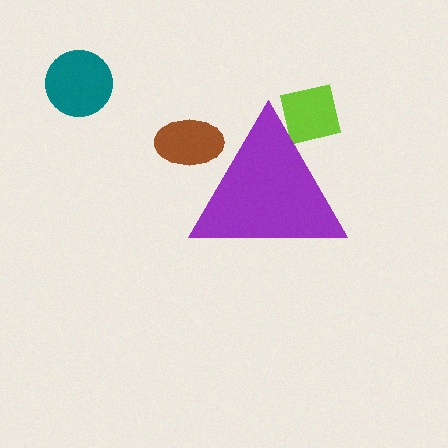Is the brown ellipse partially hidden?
Yes, the brown ellipse is partially hidden behind the purple triangle.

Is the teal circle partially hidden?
No, the teal circle is fully visible.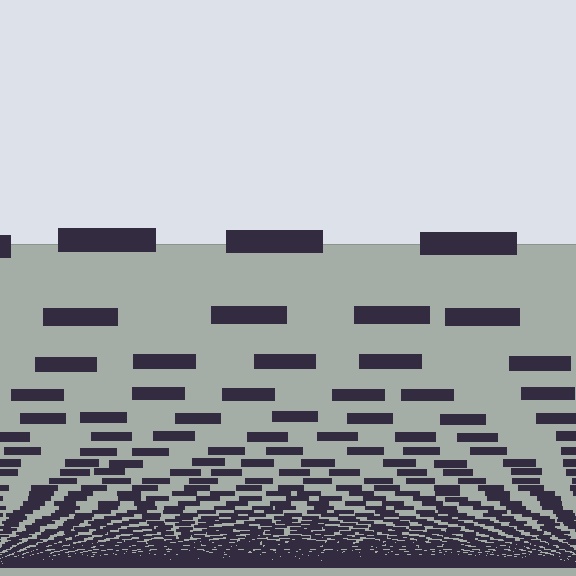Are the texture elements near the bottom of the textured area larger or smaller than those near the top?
Smaller. The gradient is inverted — elements near the bottom are smaller and denser.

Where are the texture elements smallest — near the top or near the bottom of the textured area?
Near the bottom.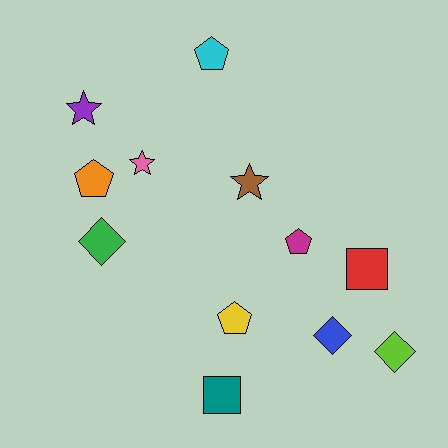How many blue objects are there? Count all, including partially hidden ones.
There is 1 blue object.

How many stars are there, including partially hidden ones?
There are 3 stars.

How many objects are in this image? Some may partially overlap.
There are 12 objects.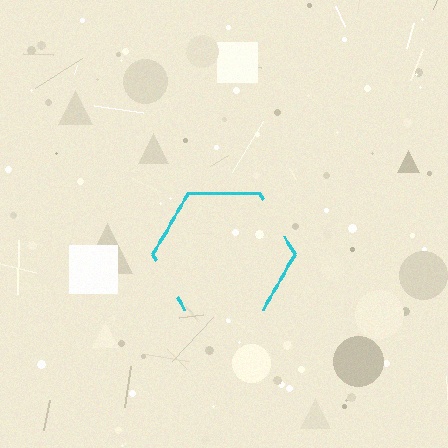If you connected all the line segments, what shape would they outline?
They would outline a hexagon.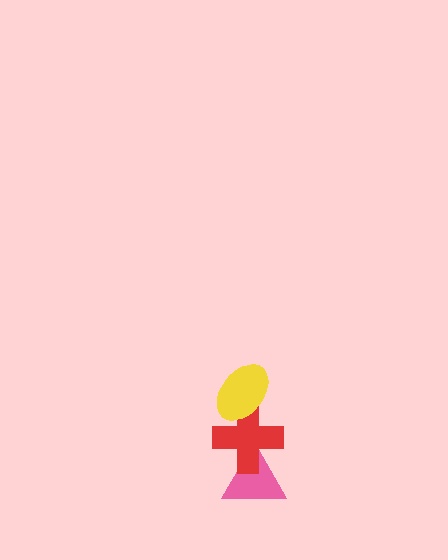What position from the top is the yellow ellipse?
The yellow ellipse is 1st from the top.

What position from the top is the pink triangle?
The pink triangle is 3rd from the top.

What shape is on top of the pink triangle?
The red cross is on top of the pink triangle.